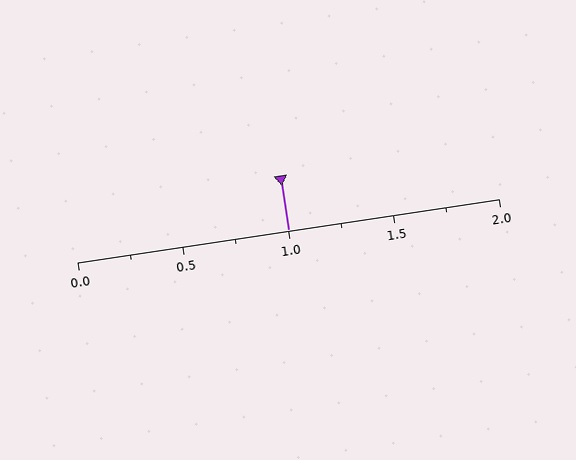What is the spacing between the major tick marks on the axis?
The major ticks are spaced 0.5 apart.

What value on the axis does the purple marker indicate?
The marker indicates approximately 1.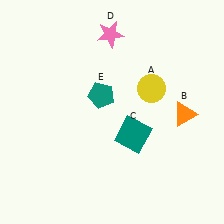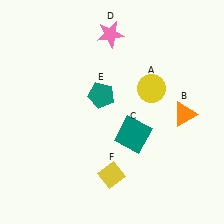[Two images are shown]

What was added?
A yellow diamond (F) was added in Image 2.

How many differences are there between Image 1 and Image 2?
There is 1 difference between the two images.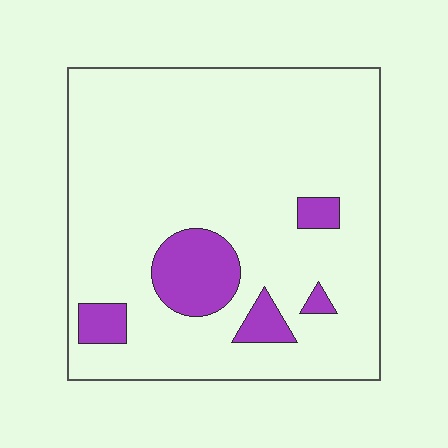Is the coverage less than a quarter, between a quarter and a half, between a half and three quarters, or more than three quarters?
Less than a quarter.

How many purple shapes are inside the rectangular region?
5.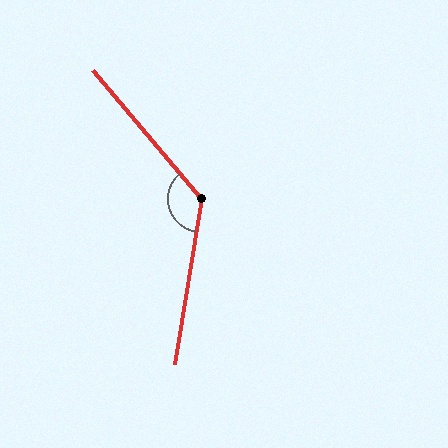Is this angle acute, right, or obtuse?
It is obtuse.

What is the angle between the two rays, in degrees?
Approximately 131 degrees.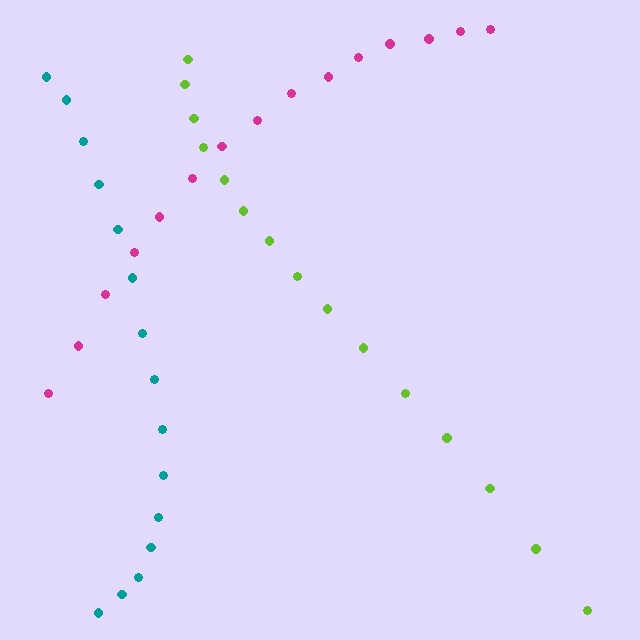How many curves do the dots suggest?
There are 3 distinct paths.